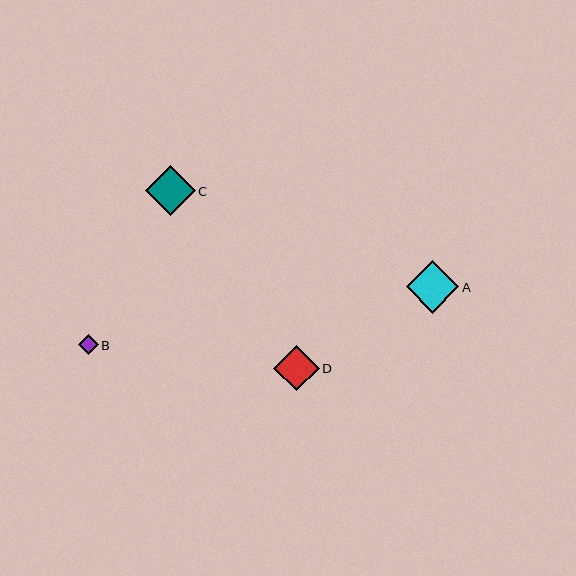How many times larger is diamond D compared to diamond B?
Diamond D is approximately 2.3 times the size of diamond B.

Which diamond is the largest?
Diamond A is the largest with a size of approximately 53 pixels.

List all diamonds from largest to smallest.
From largest to smallest: A, C, D, B.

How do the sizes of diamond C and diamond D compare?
Diamond C and diamond D are approximately the same size.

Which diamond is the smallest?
Diamond B is the smallest with a size of approximately 20 pixels.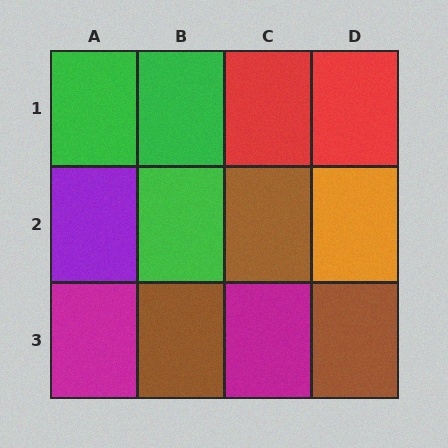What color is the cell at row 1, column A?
Green.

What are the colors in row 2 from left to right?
Purple, green, brown, orange.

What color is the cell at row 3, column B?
Brown.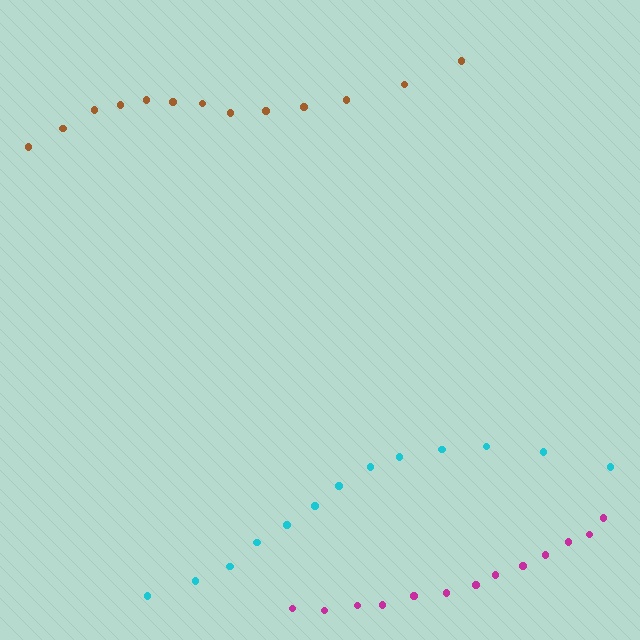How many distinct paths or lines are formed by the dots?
There are 3 distinct paths.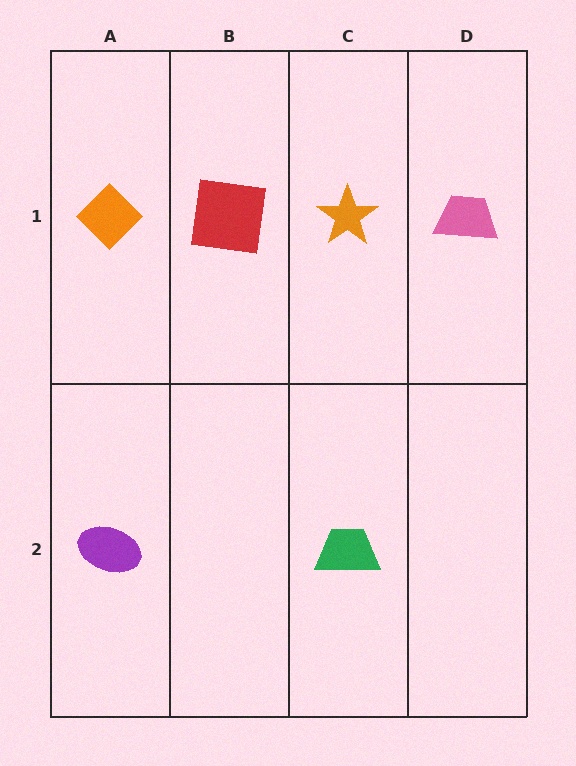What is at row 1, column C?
An orange star.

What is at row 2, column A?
A purple ellipse.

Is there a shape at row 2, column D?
No, that cell is empty.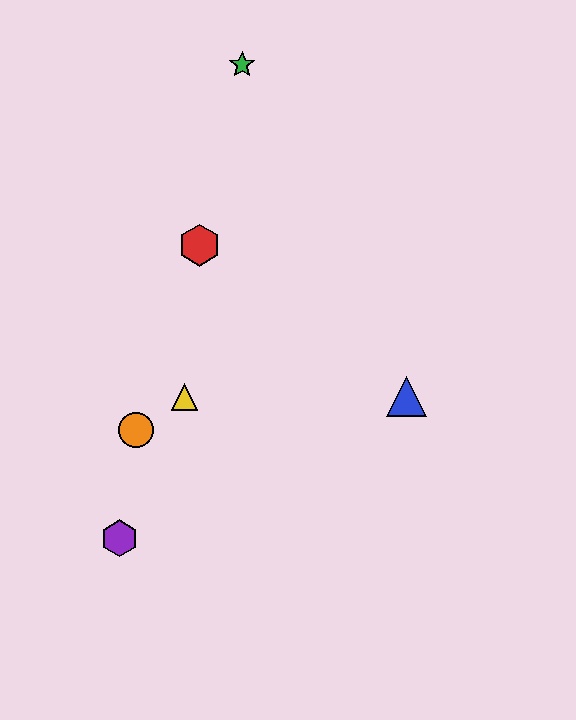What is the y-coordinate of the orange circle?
The orange circle is at y≈430.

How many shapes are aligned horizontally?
2 shapes (the blue triangle, the yellow triangle) are aligned horizontally.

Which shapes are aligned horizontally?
The blue triangle, the yellow triangle are aligned horizontally.